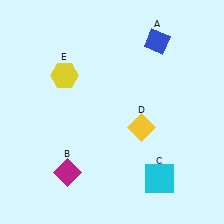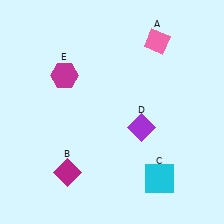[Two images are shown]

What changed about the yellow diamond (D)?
In Image 1, D is yellow. In Image 2, it changed to purple.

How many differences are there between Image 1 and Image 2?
There are 3 differences between the two images.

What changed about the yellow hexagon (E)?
In Image 1, E is yellow. In Image 2, it changed to magenta.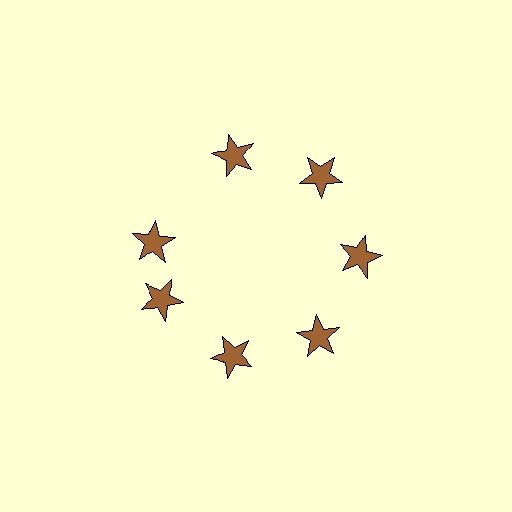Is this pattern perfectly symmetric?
No. The 7 brown stars are arranged in a ring, but one element near the 10 o'clock position is rotated out of alignment along the ring, breaking the 7-fold rotational symmetry.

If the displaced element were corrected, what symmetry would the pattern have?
It would have 7-fold rotational symmetry — the pattern would map onto itself every 51 degrees.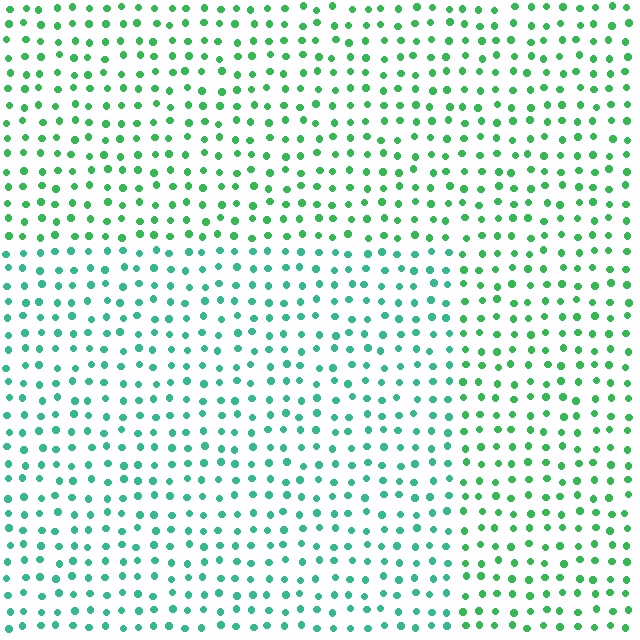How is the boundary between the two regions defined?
The boundary is defined purely by a slight shift in hue (about 26 degrees). Spacing, size, and orientation are identical on both sides.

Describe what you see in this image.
The image is filled with small green elements in a uniform arrangement. A rectangle-shaped region is visible where the elements are tinted to a slightly different hue, forming a subtle color boundary.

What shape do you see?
I see a rectangle.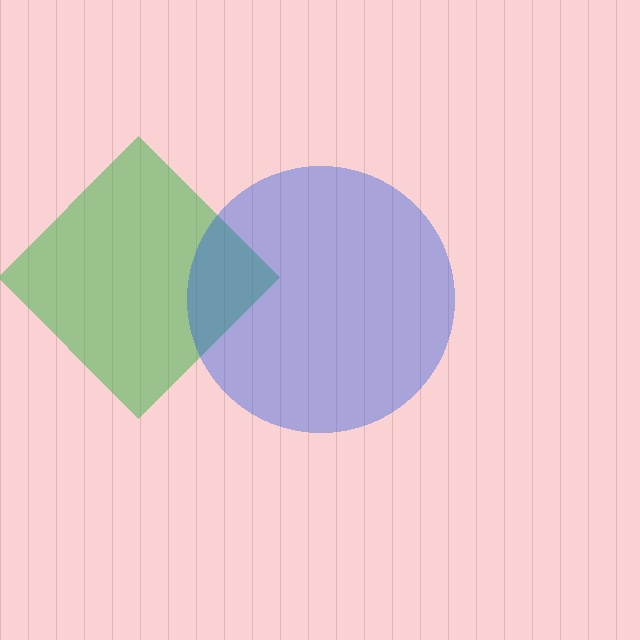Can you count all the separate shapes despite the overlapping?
Yes, there are 2 separate shapes.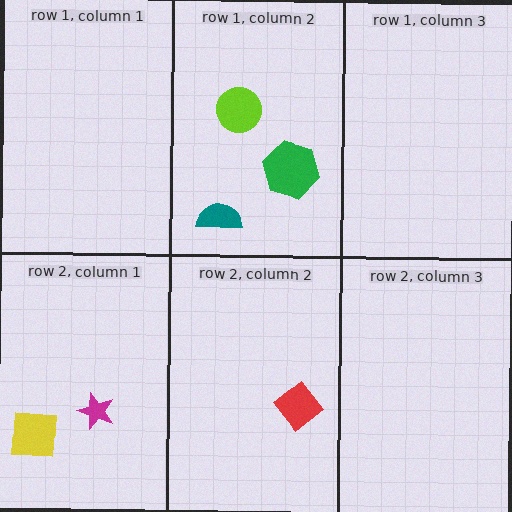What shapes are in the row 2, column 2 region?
The red diamond.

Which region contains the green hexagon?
The row 1, column 2 region.